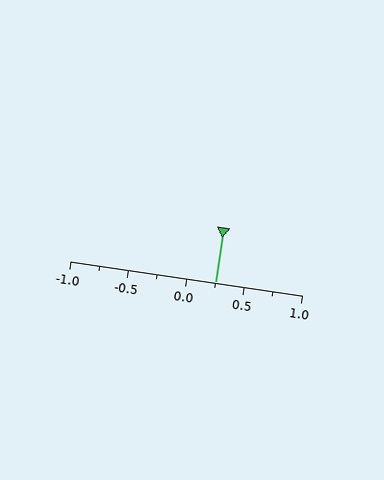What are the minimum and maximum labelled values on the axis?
The axis runs from -1.0 to 1.0.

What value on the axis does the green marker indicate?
The marker indicates approximately 0.25.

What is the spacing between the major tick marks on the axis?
The major ticks are spaced 0.5 apart.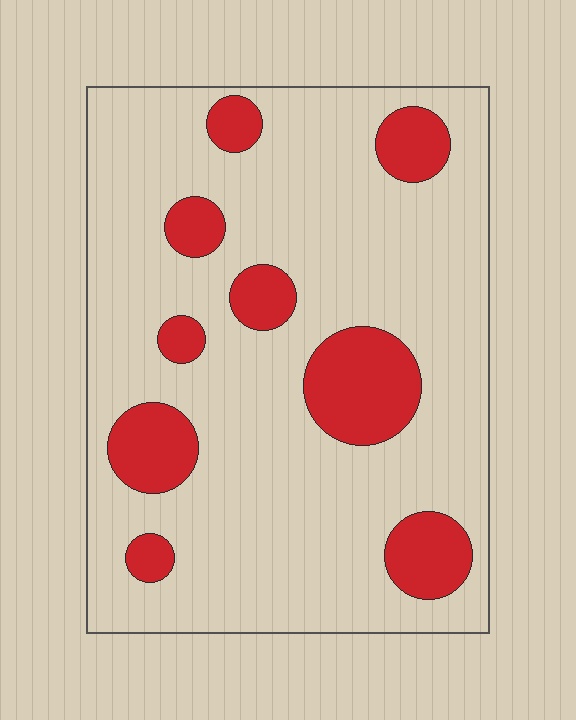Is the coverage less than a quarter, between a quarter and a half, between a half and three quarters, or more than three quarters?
Less than a quarter.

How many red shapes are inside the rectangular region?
9.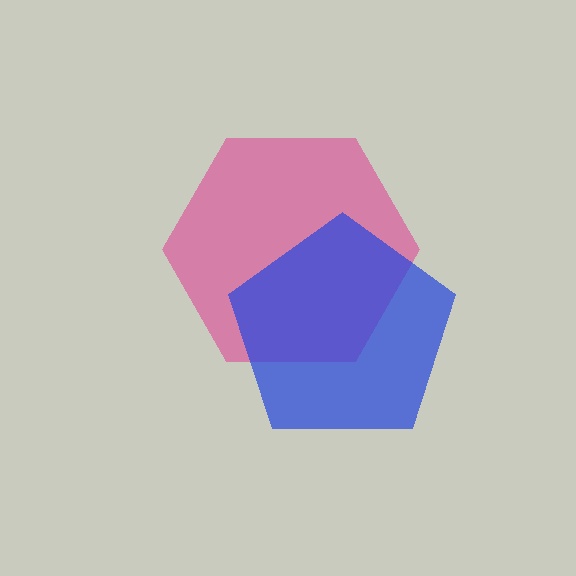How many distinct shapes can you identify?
There are 2 distinct shapes: a pink hexagon, a blue pentagon.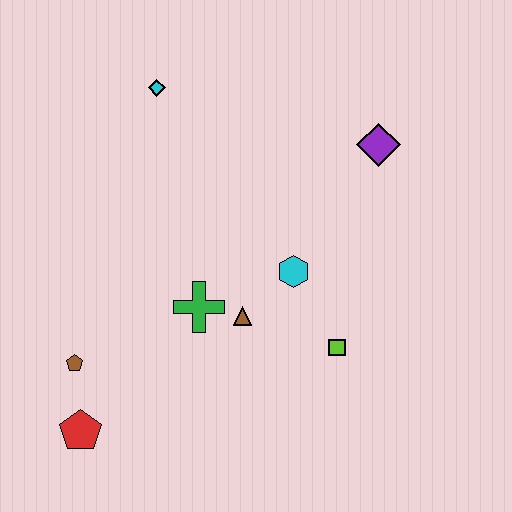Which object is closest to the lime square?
The cyan hexagon is closest to the lime square.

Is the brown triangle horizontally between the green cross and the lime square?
Yes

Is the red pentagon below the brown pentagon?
Yes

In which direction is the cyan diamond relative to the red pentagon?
The cyan diamond is above the red pentagon.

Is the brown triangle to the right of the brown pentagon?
Yes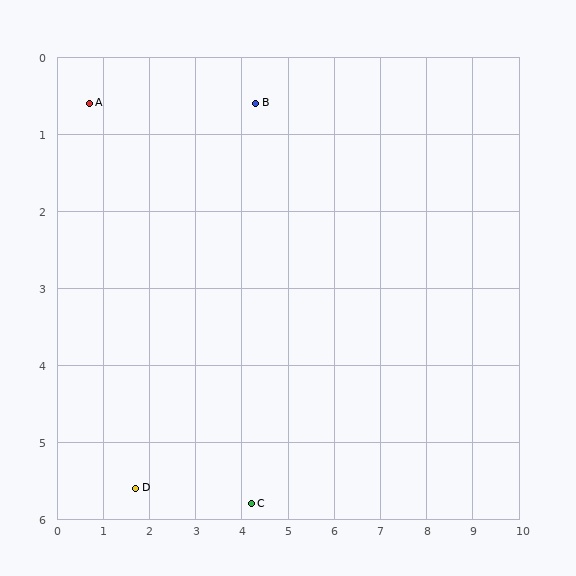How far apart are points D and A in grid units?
Points D and A are about 5.1 grid units apart.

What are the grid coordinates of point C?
Point C is at approximately (4.2, 5.8).